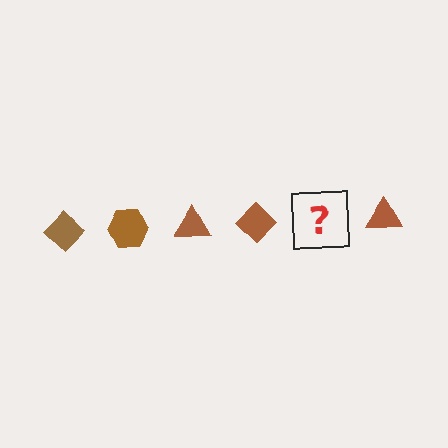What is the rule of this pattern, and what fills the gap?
The rule is that the pattern cycles through diamond, hexagon, triangle shapes in brown. The gap should be filled with a brown hexagon.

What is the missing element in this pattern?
The missing element is a brown hexagon.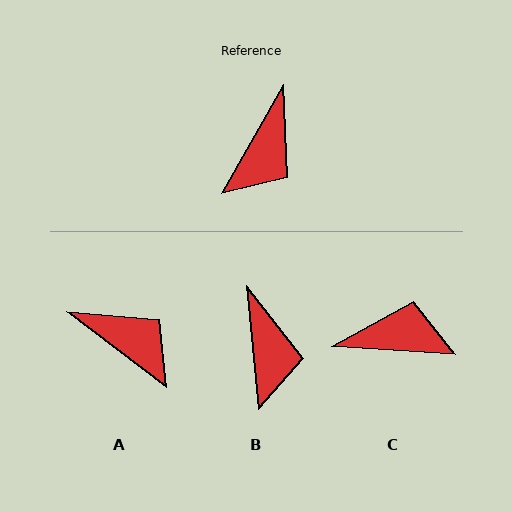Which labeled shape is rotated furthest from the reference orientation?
C, about 116 degrees away.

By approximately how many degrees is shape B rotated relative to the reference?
Approximately 35 degrees counter-clockwise.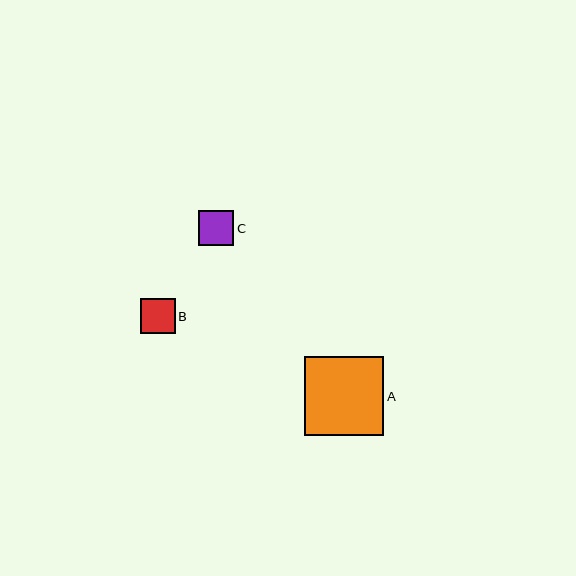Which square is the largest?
Square A is the largest with a size of approximately 79 pixels.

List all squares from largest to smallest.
From largest to smallest: A, B, C.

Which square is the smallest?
Square C is the smallest with a size of approximately 35 pixels.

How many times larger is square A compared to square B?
Square A is approximately 2.3 times the size of square B.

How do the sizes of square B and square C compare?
Square B and square C are approximately the same size.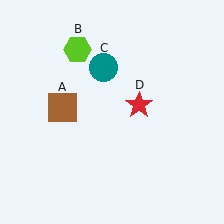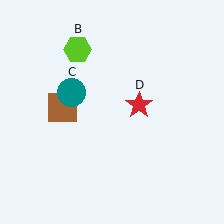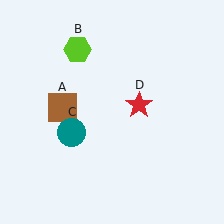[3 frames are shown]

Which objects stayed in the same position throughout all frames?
Brown square (object A) and lime hexagon (object B) and red star (object D) remained stationary.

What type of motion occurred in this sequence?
The teal circle (object C) rotated counterclockwise around the center of the scene.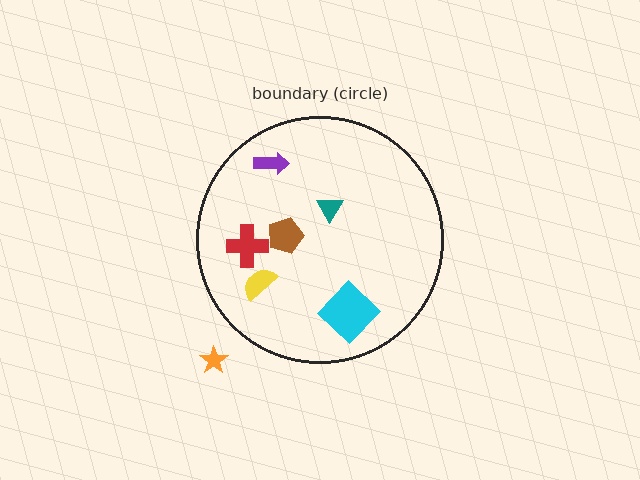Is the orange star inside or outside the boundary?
Outside.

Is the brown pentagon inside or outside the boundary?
Inside.